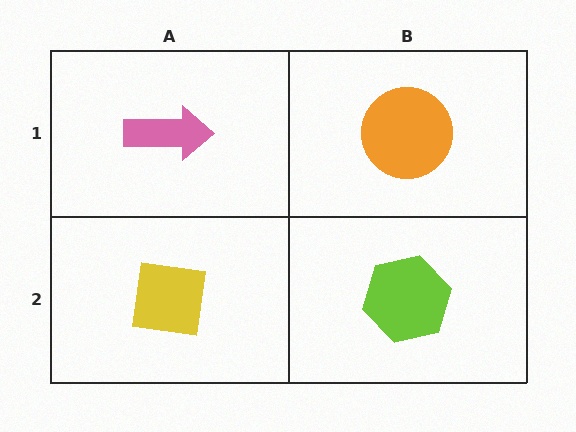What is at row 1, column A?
A pink arrow.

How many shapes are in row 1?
2 shapes.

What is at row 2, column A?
A yellow square.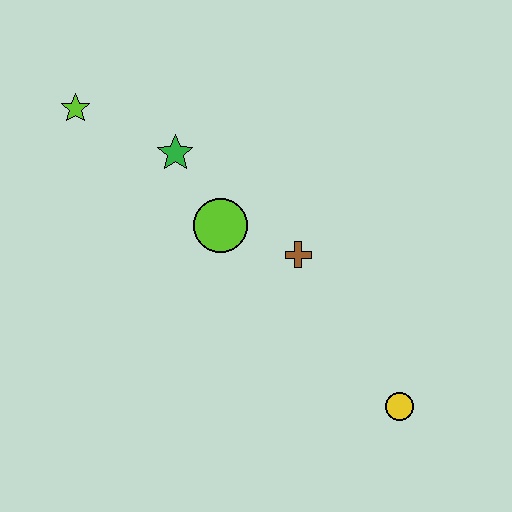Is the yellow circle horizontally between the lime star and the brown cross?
No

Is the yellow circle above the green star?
No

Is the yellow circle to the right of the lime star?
Yes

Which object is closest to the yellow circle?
The brown cross is closest to the yellow circle.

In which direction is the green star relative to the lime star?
The green star is to the right of the lime star.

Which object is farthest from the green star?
The yellow circle is farthest from the green star.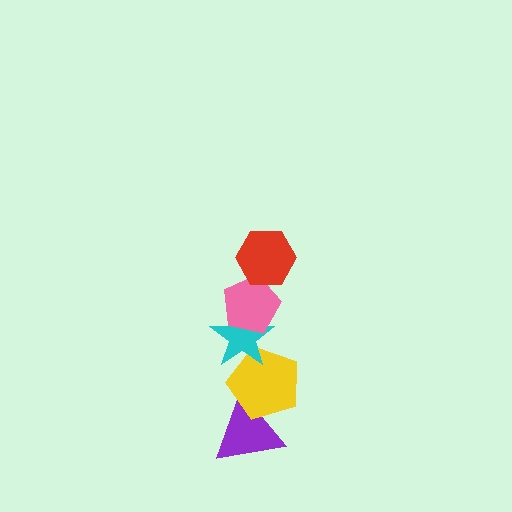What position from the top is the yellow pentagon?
The yellow pentagon is 4th from the top.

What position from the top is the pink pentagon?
The pink pentagon is 2nd from the top.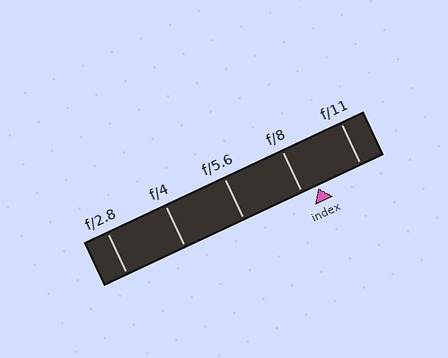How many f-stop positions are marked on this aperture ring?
There are 5 f-stop positions marked.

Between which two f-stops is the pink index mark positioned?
The index mark is between f/8 and f/11.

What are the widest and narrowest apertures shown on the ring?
The widest aperture shown is f/2.8 and the narrowest is f/11.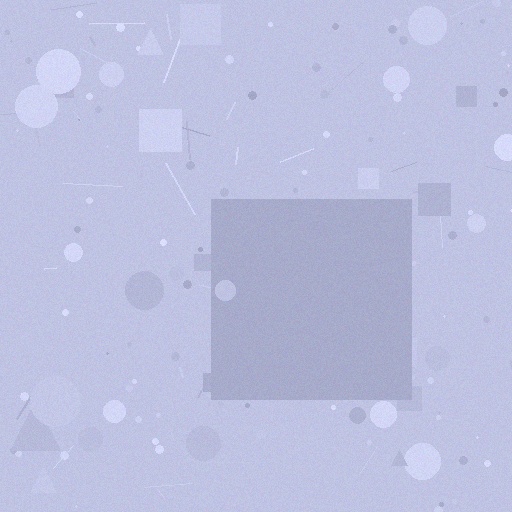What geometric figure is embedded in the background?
A square is embedded in the background.